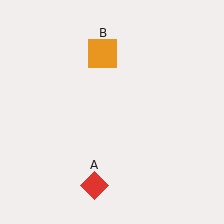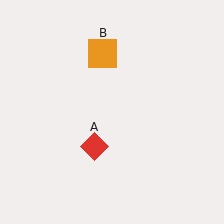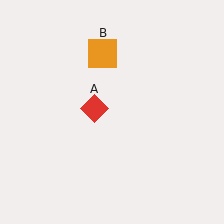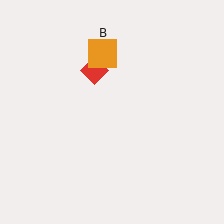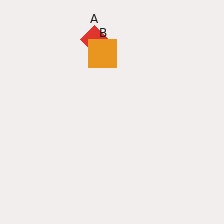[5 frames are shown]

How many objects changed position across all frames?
1 object changed position: red diamond (object A).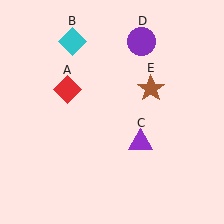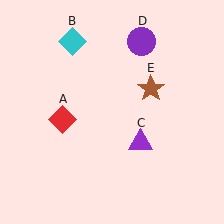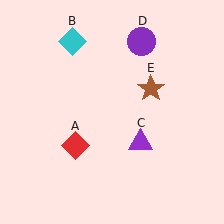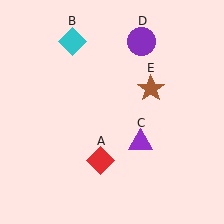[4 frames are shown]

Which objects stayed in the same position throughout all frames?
Cyan diamond (object B) and purple triangle (object C) and purple circle (object D) and brown star (object E) remained stationary.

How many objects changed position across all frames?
1 object changed position: red diamond (object A).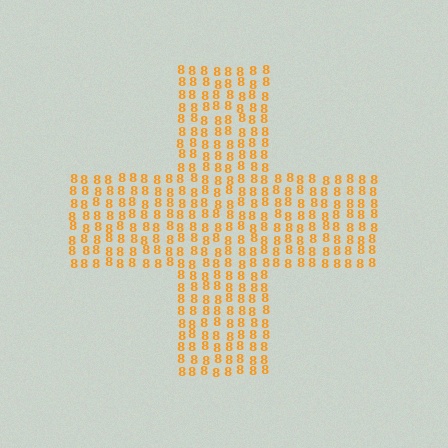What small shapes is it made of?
It is made of small digit 8's.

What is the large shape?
The large shape is a cross.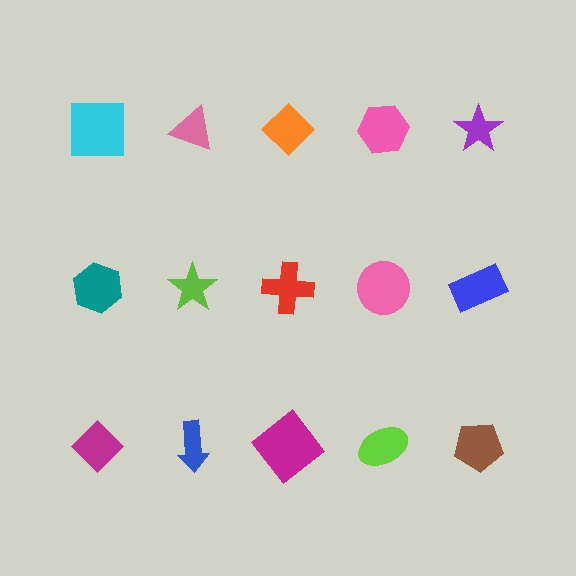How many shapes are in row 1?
5 shapes.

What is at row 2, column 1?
A teal hexagon.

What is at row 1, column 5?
A purple star.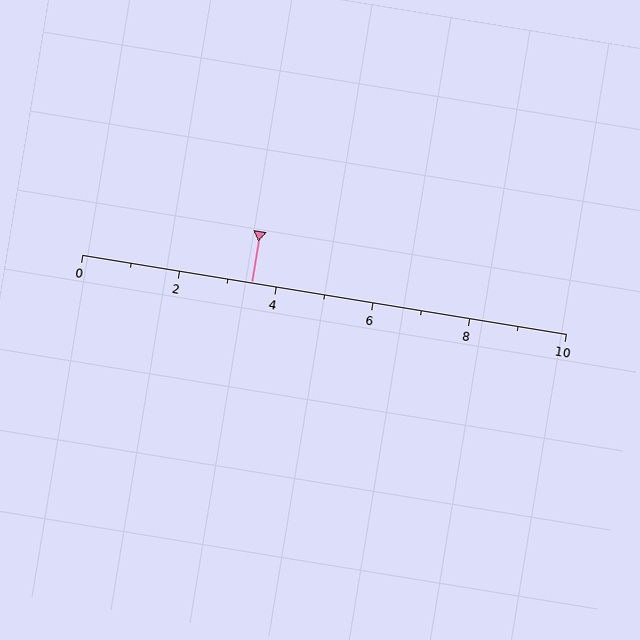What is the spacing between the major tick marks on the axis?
The major ticks are spaced 2 apart.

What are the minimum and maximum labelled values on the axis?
The axis runs from 0 to 10.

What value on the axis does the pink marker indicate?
The marker indicates approximately 3.5.